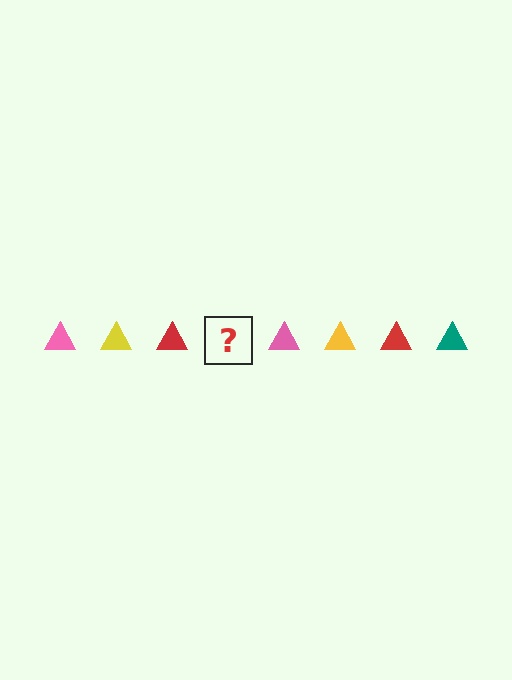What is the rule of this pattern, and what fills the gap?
The rule is that the pattern cycles through pink, yellow, red, teal triangles. The gap should be filled with a teal triangle.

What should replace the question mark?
The question mark should be replaced with a teal triangle.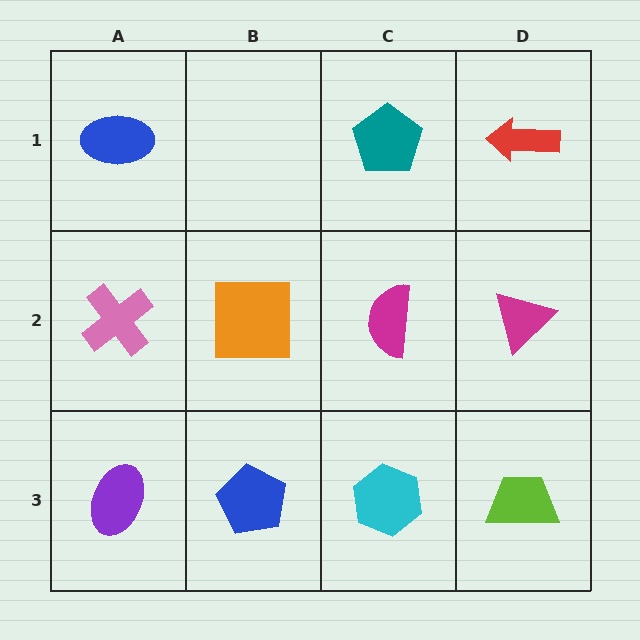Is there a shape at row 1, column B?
No, that cell is empty.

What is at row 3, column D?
A lime trapezoid.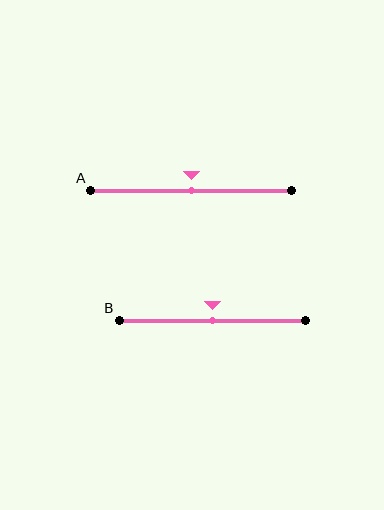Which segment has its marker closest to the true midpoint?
Segment A has its marker closest to the true midpoint.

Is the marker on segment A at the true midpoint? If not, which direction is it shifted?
Yes, the marker on segment A is at the true midpoint.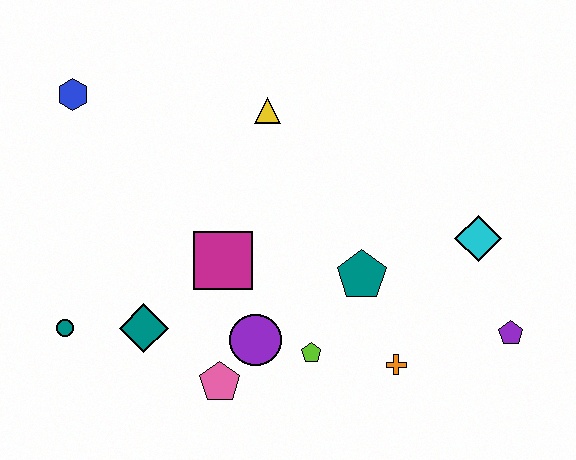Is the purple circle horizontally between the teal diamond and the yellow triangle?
Yes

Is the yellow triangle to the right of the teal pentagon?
No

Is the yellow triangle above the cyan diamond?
Yes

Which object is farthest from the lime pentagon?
The blue hexagon is farthest from the lime pentagon.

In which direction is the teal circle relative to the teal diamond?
The teal circle is to the left of the teal diamond.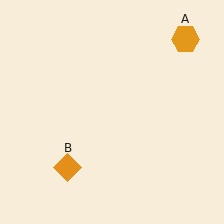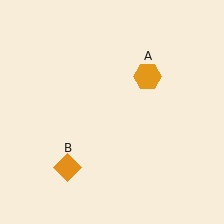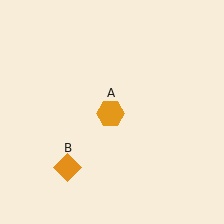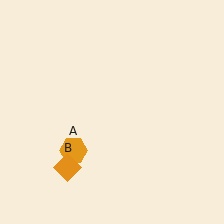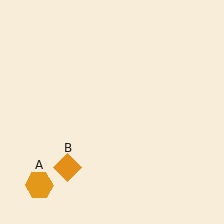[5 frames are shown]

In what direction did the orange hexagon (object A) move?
The orange hexagon (object A) moved down and to the left.